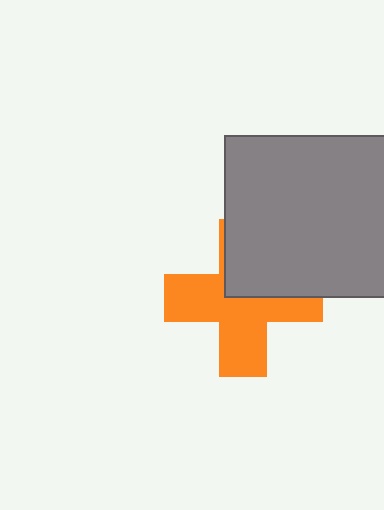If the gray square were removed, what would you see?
You would see the complete orange cross.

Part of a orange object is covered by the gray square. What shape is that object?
It is a cross.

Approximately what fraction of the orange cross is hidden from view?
Roughly 37% of the orange cross is hidden behind the gray square.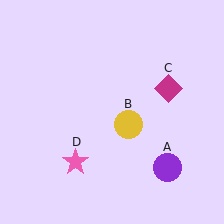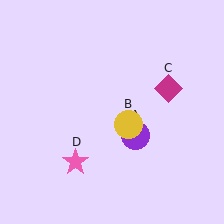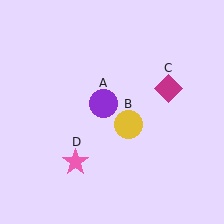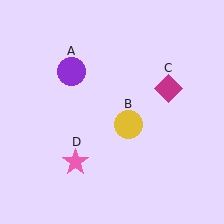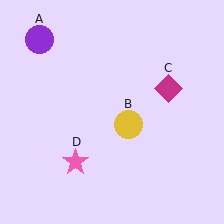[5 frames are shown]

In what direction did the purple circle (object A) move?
The purple circle (object A) moved up and to the left.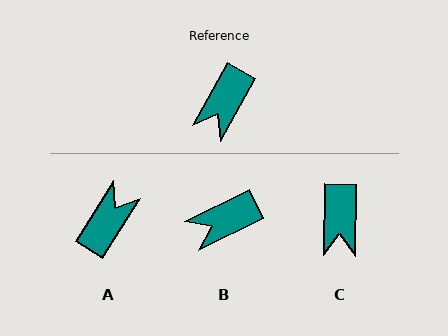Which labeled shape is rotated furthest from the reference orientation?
A, about 177 degrees away.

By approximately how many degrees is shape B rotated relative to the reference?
Approximately 35 degrees clockwise.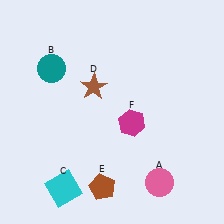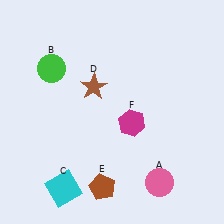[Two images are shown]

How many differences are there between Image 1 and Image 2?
There is 1 difference between the two images.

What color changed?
The circle (B) changed from teal in Image 1 to green in Image 2.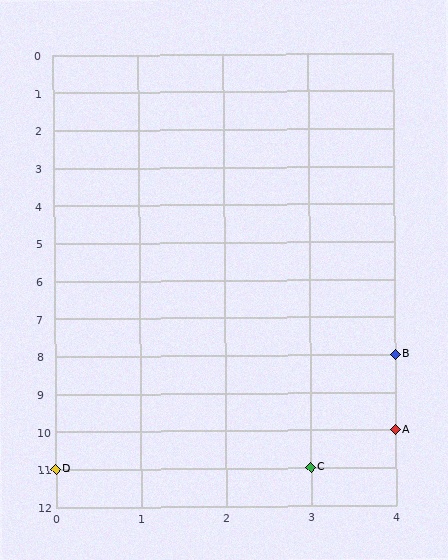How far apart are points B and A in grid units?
Points B and A are 2 rows apart.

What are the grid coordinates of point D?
Point D is at grid coordinates (0, 11).